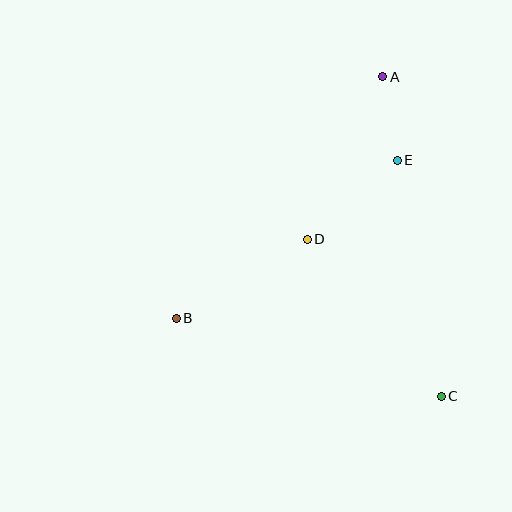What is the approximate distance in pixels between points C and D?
The distance between C and D is approximately 206 pixels.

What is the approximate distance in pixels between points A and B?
The distance between A and B is approximately 318 pixels.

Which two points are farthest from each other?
Points A and C are farthest from each other.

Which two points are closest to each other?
Points A and E are closest to each other.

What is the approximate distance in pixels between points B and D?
The distance between B and D is approximately 153 pixels.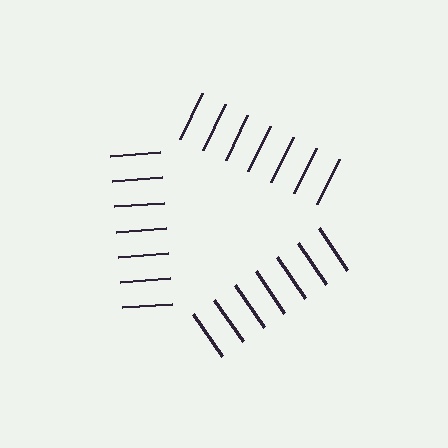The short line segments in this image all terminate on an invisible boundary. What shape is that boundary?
An illusory triangle — the line segments terminate on its edges but no continuous stroke is drawn.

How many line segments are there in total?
21 — 7 along each of the 3 edges.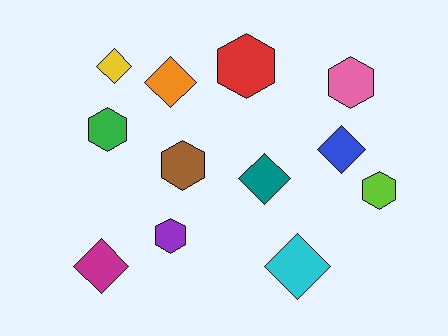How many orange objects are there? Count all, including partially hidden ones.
There is 1 orange object.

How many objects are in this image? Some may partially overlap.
There are 12 objects.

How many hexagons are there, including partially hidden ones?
There are 6 hexagons.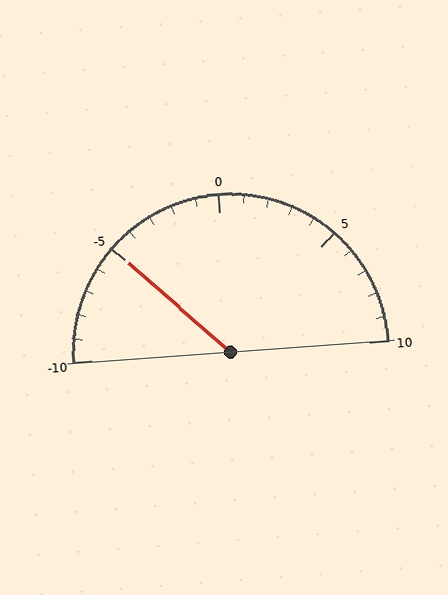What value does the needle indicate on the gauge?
The needle indicates approximately -5.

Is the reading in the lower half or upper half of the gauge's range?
The reading is in the lower half of the range (-10 to 10).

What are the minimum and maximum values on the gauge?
The gauge ranges from -10 to 10.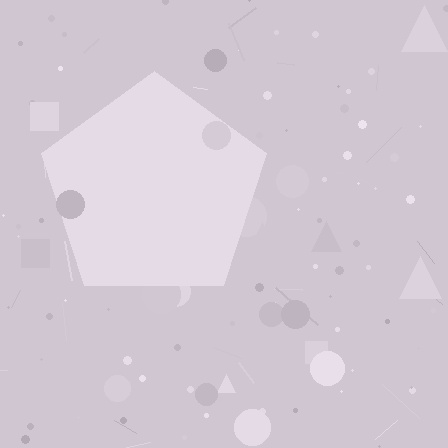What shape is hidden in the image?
A pentagon is hidden in the image.